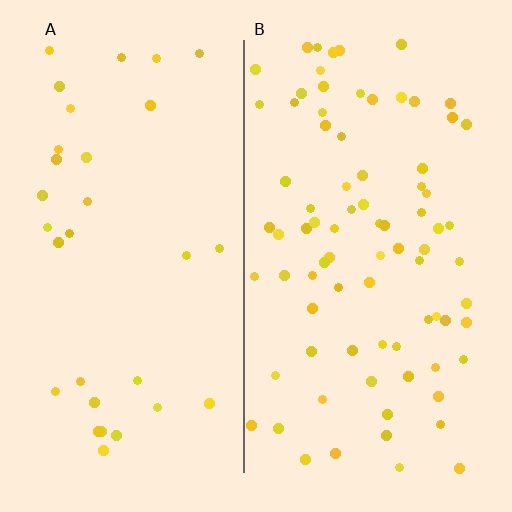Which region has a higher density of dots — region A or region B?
B (the right).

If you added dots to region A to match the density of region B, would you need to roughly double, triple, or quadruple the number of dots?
Approximately triple.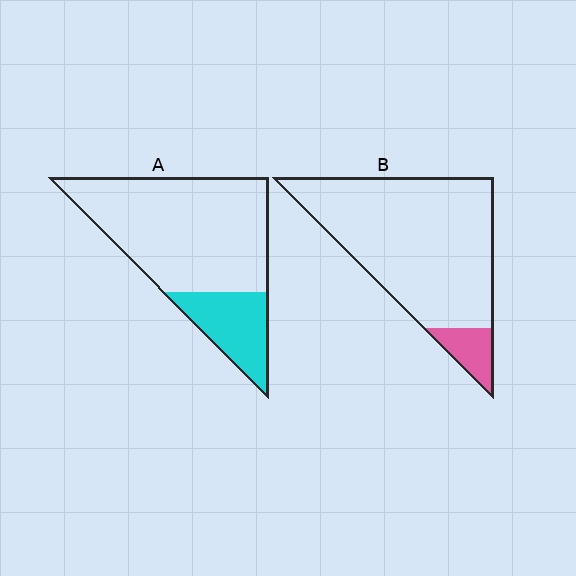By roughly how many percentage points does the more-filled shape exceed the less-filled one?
By roughly 15 percentage points (A over B).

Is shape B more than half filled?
No.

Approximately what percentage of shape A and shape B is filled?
A is approximately 25% and B is approximately 10%.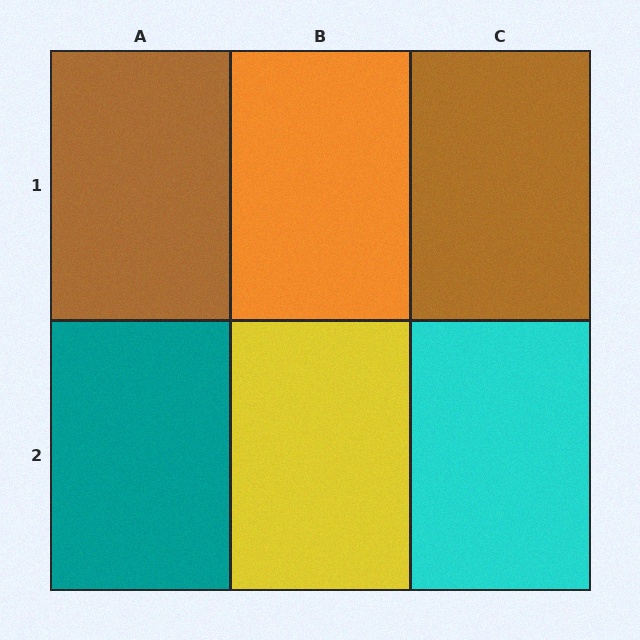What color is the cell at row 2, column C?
Cyan.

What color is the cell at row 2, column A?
Teal.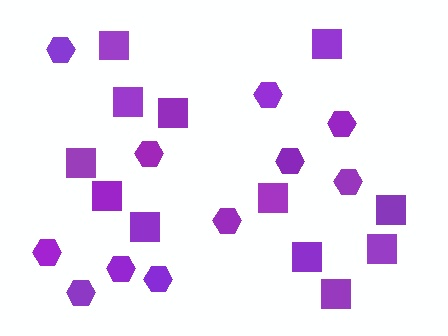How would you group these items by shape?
There are 2 groups: one group of squares (12) and one group of hexagons (11).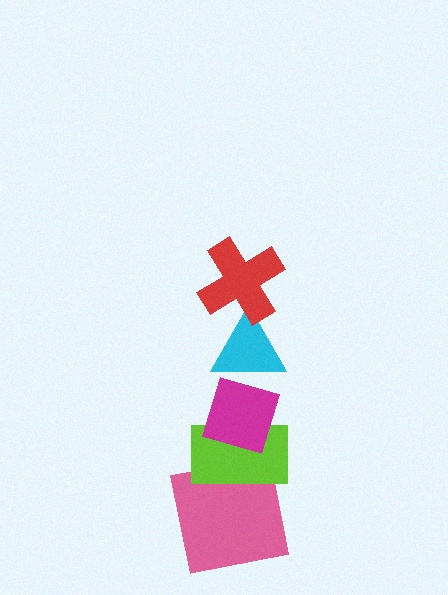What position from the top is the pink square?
The pink square is 5th from the top.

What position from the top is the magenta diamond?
The magenta diamond is 3rd from the top.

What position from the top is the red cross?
The red cross is 1st from the top.